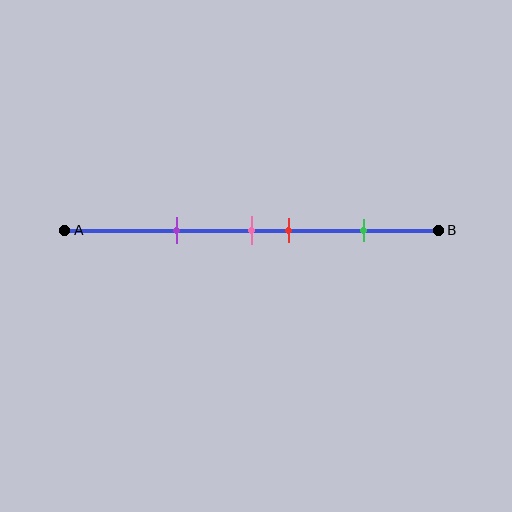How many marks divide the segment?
There are 4 marks dividing the segment.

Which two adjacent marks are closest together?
The pink and red marks are the closest adjacent pair.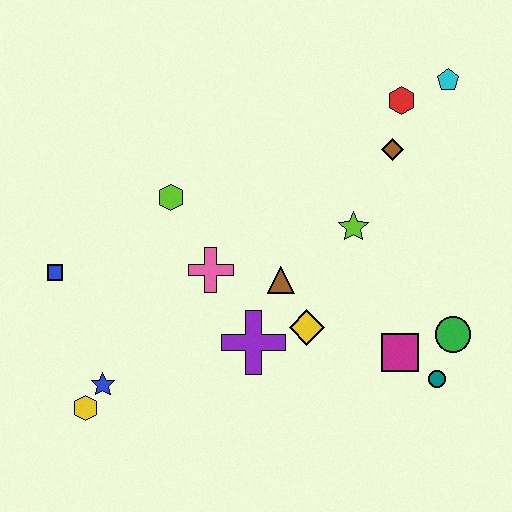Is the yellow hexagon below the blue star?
Yes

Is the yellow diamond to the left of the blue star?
No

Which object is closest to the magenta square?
The teal circle is closest to the magenta square.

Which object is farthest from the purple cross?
The cyan pentagon is farthest from the purple cross.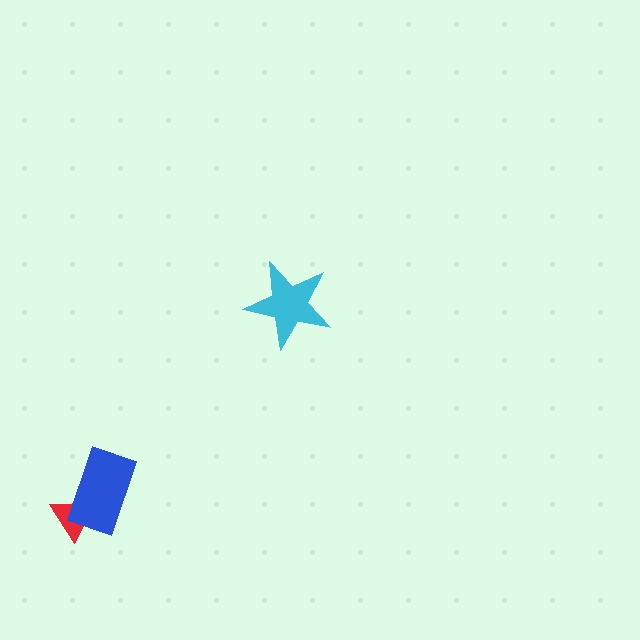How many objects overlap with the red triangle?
1 object overlaps with the red triangle.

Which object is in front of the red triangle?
The blue rectangle is in front of the red triangle.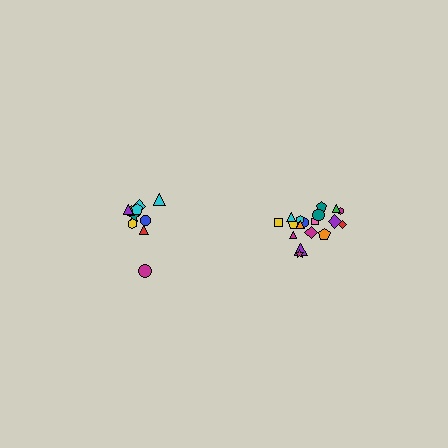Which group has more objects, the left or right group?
The right group.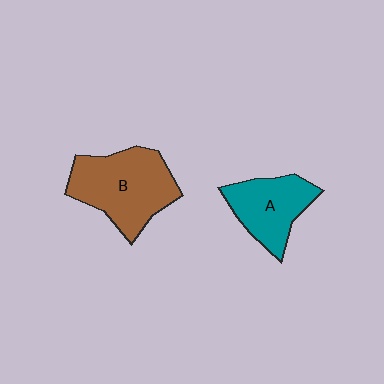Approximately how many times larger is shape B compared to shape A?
Approximately 1.4 times.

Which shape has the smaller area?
Shape A (teal).